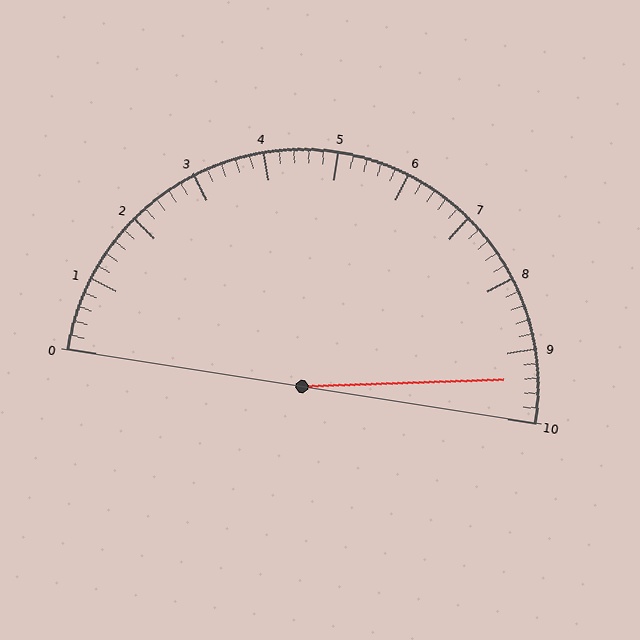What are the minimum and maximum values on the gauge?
The gauge ranges from 0 to 10.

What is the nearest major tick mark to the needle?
The nearest major tick mark is 9.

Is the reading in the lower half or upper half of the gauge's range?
The reading is in the upper half of the range (0 to 10).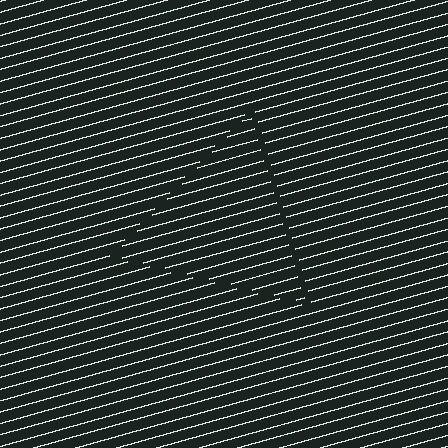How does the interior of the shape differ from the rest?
The interior of the shape contains the same grating, shifted by half a period — the contour is defined by the phase discontinuity where line-ends from the inner and outer gratings abut.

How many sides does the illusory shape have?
3 sides — the line-ends trace a triangle.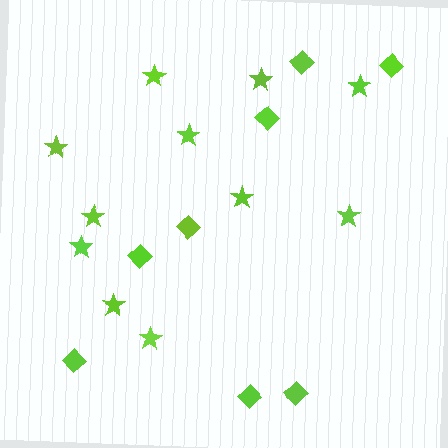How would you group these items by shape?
There are 2 groups: one group of diamonds (8) and one group of stars (11).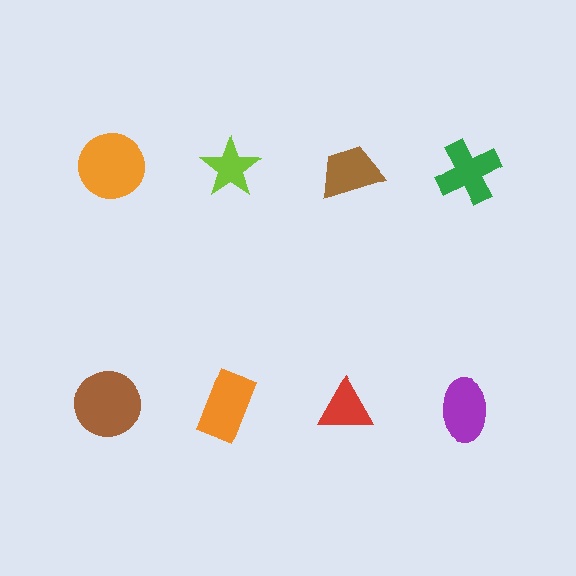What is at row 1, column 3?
A brown trapezoid.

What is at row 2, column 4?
A purple ellipse.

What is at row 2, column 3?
A red triangle.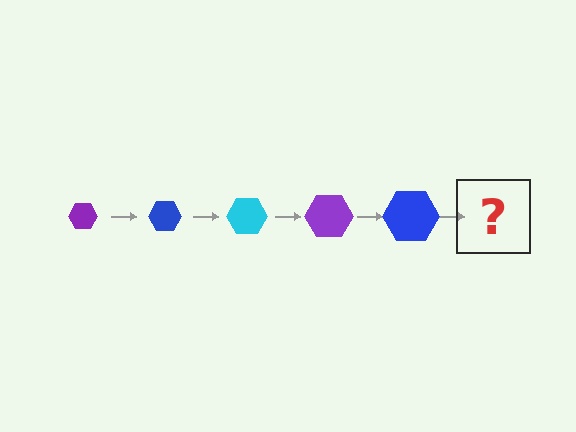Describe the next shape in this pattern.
It should be a cyan hexagon, larger than the previous one.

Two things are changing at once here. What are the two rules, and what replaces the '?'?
The two rules are that the hexagon grows larger each step and the color cycles through purple, blue, and cyan. The '?' should be a cyan hexagon, larger than the previous one.